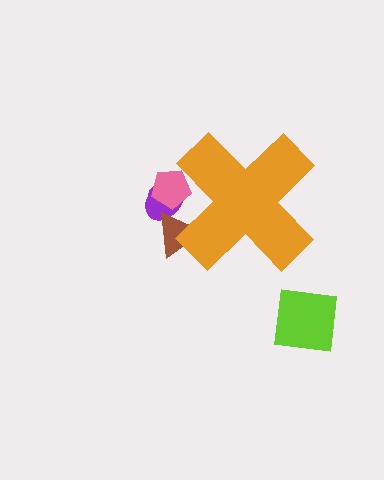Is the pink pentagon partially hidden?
Yes, the pink pentagon is partially hidden behind the orange cross.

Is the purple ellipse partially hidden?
Yes, the purple ellipse is partially hidden behind the orange cross.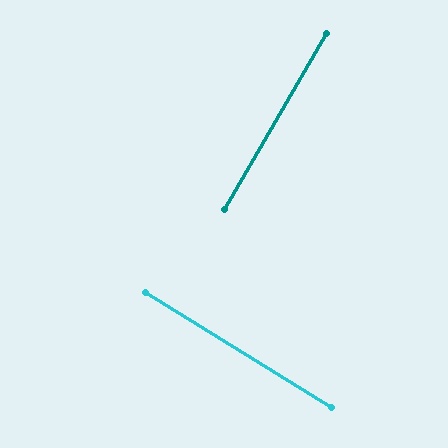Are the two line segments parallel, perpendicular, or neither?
Perpendicular — they meet at approximately 88°.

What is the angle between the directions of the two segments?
Approximately 88 degrees.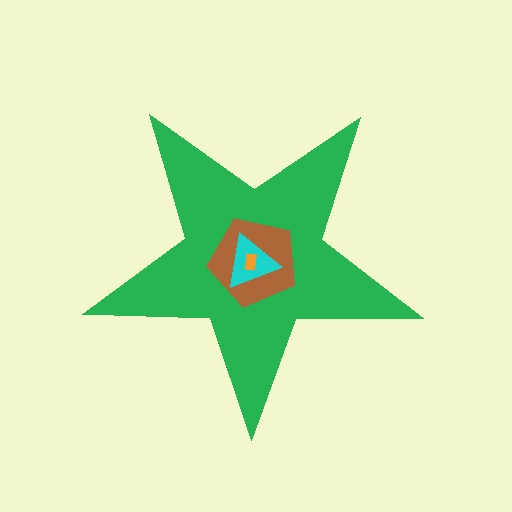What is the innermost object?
The orange rectangle.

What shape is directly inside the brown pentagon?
The cyan triangle.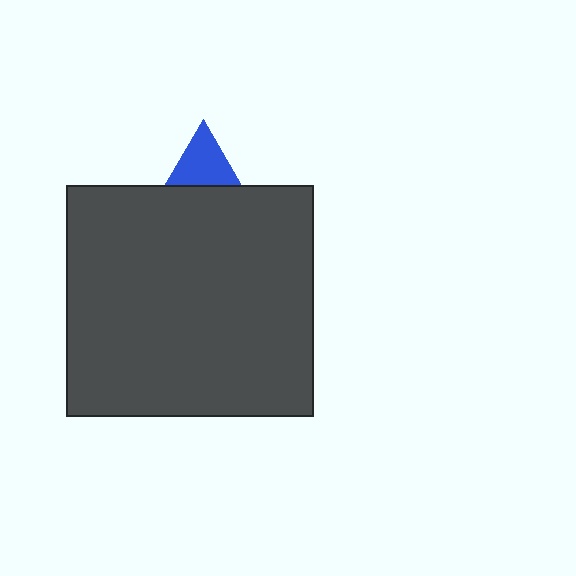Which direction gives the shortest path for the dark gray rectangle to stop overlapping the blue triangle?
Moving down gives the shortest separation.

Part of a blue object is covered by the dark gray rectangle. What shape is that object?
It is a triangle.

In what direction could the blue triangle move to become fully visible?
The blue triangle could move up. That would shift it out from behind the dark gray rectangle entirely.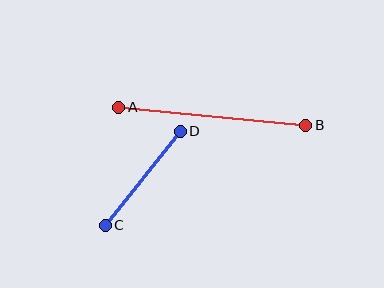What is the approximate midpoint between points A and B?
The midpoint is at approximately (212, 116) pixels.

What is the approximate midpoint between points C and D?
The midpoint is at approximately (143, 178) pixels.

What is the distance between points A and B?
The distance is approximately 188 pixels.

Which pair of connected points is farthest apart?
Points A and B are farthest apart.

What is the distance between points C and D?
The distance is approximately 120 pixels.